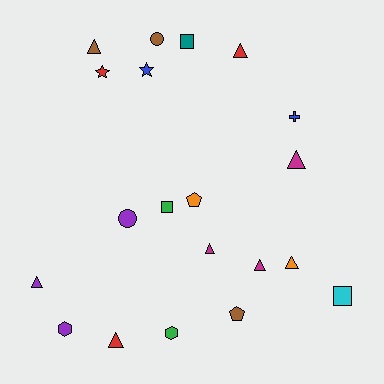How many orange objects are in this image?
There are 2 orange objects.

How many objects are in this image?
There are 20 objects.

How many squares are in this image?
There are 3 squares.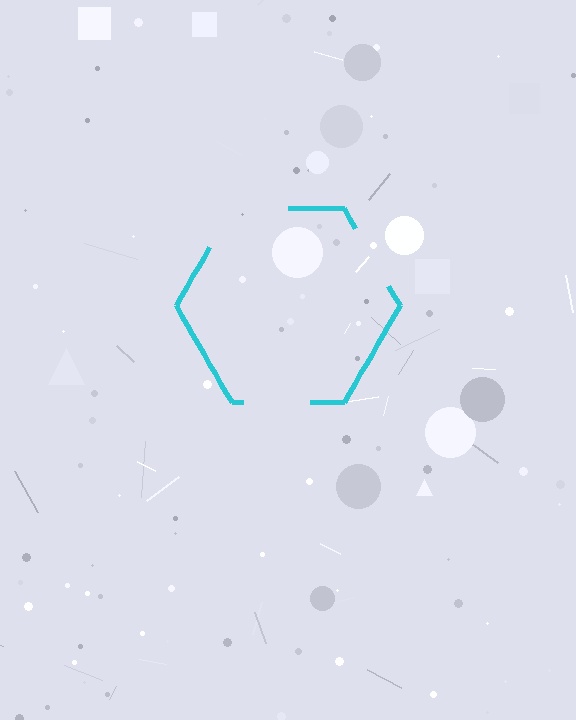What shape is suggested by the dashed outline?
The dashed outline suggests a hexagon.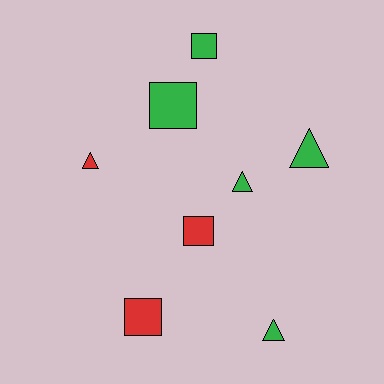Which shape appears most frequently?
Triangle, with 4 objects.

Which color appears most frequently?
Green, with 5 objects.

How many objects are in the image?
There are 8 objects.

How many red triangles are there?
There is 1 red triangle.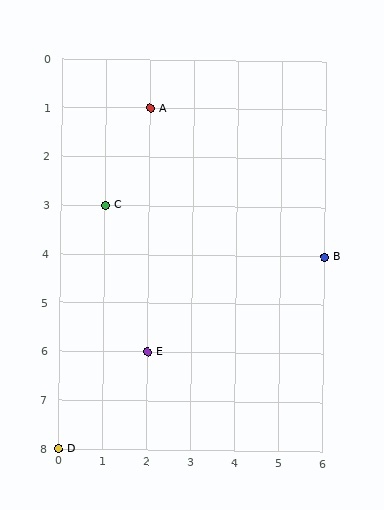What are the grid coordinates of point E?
Point E is at grid coordinates (2, 6).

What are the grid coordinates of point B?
Point B is at grid coordinates (6, 4).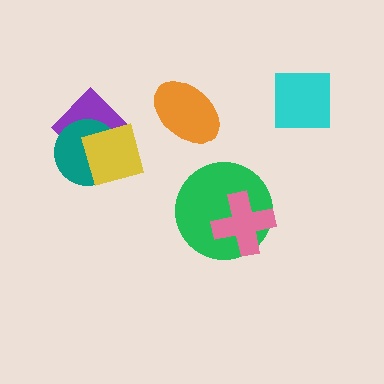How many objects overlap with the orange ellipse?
0 objects overlap with the orange ellipse.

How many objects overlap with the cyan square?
0 objects overlap with the cyan square.